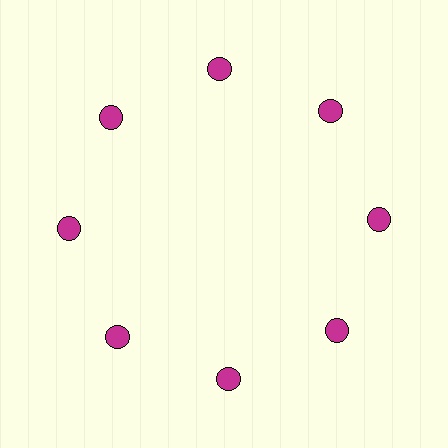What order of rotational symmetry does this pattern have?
This pattern has 8-fold rotational symmetry.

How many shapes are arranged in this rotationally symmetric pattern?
There are 8 shapes, arranged in 8 groups of 1.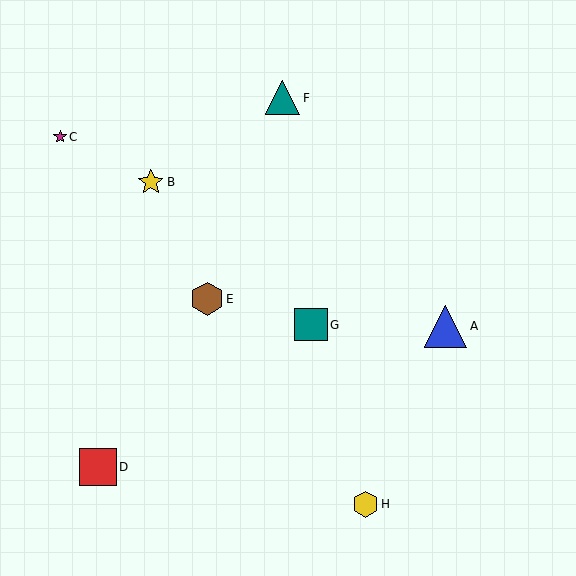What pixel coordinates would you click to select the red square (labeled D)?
Click at (98, 467) to select the red square D.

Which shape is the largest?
The blue triangle (labeled A) is the largest.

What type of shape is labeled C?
Shape C is a magenta star.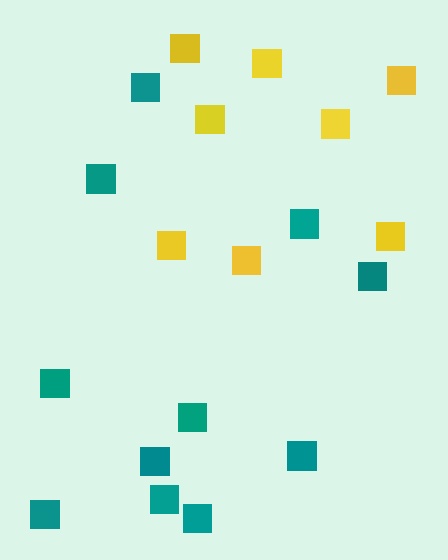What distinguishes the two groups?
There are 2 groups: one group of teal squares (11) and one group of yellow squares (8).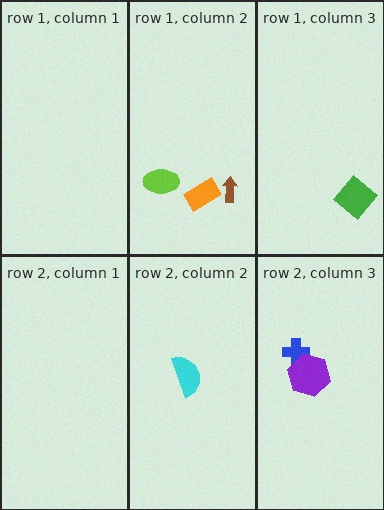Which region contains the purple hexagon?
The row 2, column 3 region.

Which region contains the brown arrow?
The row 1, column 2 region.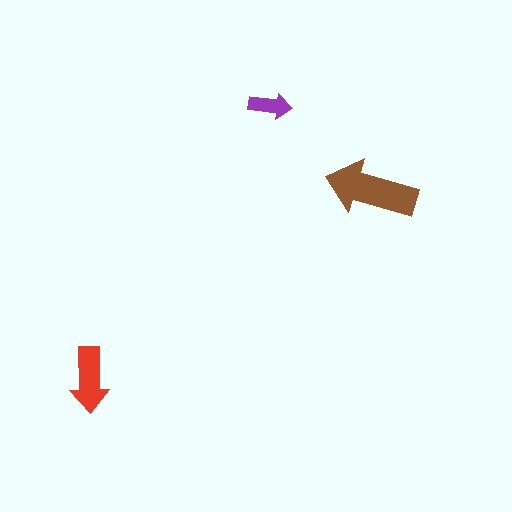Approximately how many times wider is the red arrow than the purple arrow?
About 1.5 times wider.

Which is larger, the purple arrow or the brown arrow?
The brown one.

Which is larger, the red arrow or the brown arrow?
The brown one.